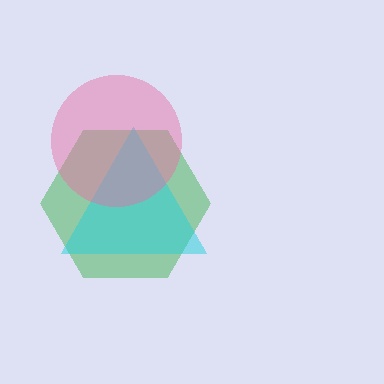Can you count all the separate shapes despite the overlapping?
Yes, there are 3 separate shapes.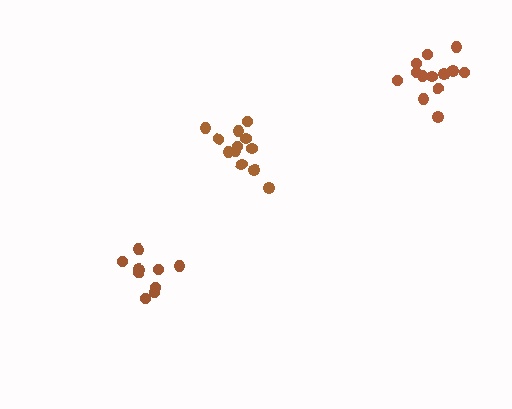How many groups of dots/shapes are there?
There are 3 groups.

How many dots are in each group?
Group 1: 12 dots, Group 2: 9 dots, Group 3: 13 dots (34 total).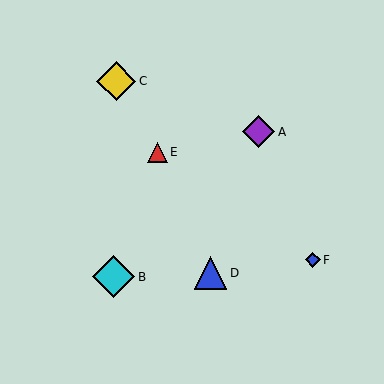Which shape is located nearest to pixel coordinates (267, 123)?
The purple diamond (labeled A) at (259, 132) is nearest to that location.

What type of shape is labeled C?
Shape C is a yellow diamond.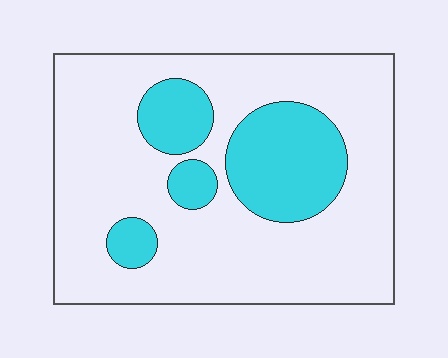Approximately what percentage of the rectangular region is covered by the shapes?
Approximately 25%.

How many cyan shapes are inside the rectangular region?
4.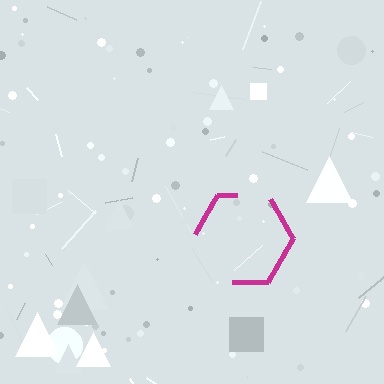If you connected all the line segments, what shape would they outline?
They would outline a hexagon.